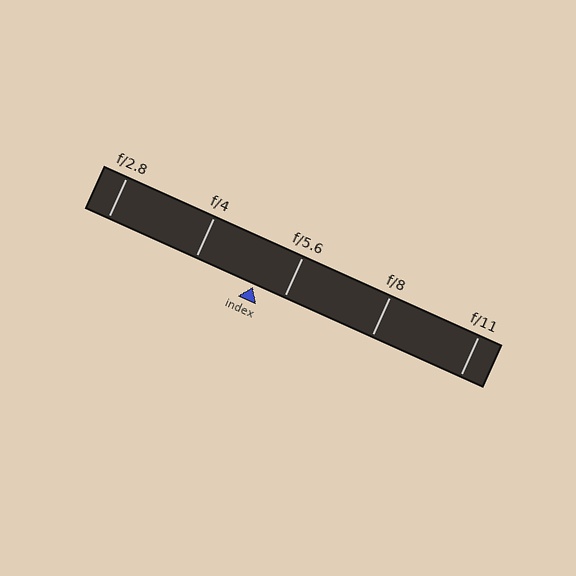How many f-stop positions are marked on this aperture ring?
There are 5 f-stop positions marked.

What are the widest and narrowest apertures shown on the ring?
The widest aperture shown is f/2.8 and the narrowest is f/11.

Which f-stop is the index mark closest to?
The index mark is closest to f/5.6.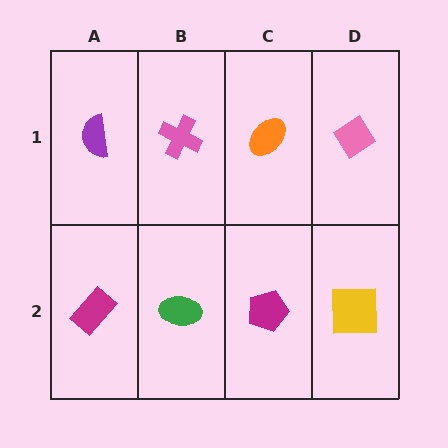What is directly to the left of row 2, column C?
A green ellipse.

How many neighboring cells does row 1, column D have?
2.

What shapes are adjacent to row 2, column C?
An orange ellipse (row 1, column C), a green ellipse (row 2, column B), a yellow square (row 2, column D).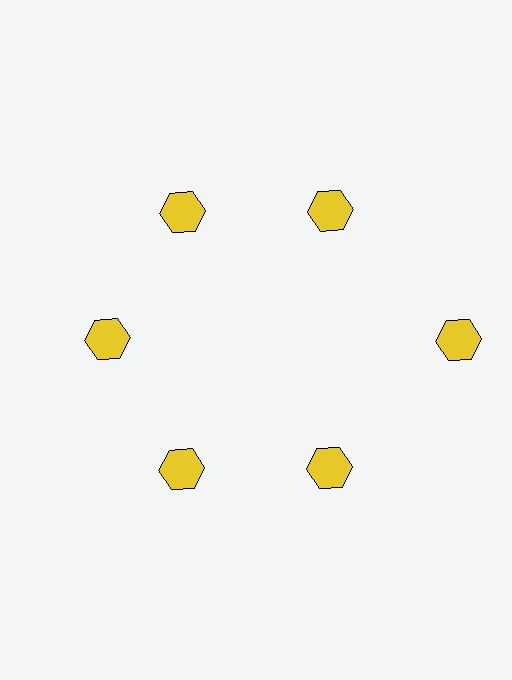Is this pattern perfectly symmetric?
No. The 6 yellow hexagons are arranged in a ring, but one element near the 3 o'clock position is pushed outward from the center, breaking the 6-fold rotational symmetry.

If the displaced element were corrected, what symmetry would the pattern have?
It would have 6-fold rotational symmetry — the pattern would map onto itself every 60 degrees.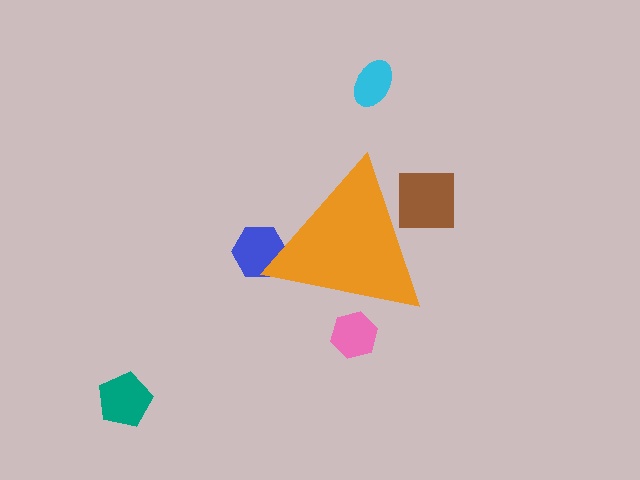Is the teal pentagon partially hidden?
No, the teal pentagon is fully visible.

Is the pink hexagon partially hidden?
Yes, the pink hexagon is partially hidden behind the orange triangle.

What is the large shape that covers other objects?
An orange triangle.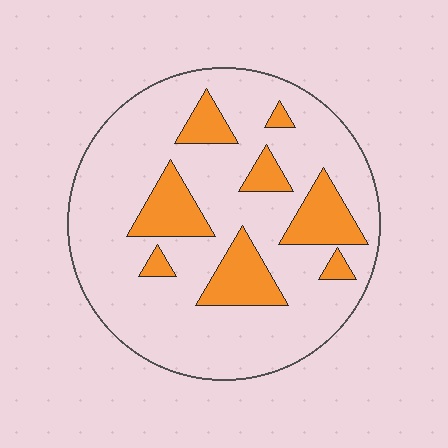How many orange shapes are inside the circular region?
8.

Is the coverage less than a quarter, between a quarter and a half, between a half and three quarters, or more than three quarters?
Less than a quarter.